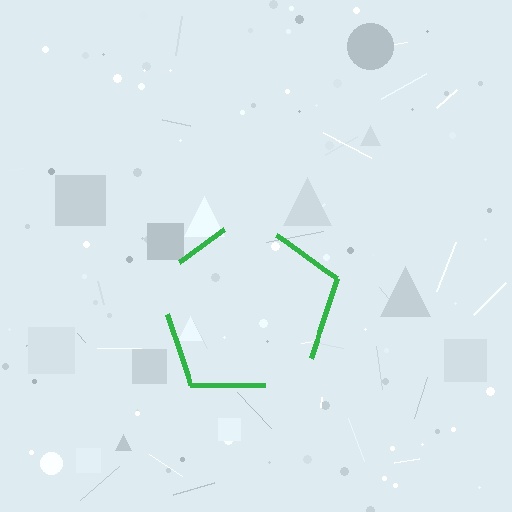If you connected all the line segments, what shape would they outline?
They would outline a pentagon.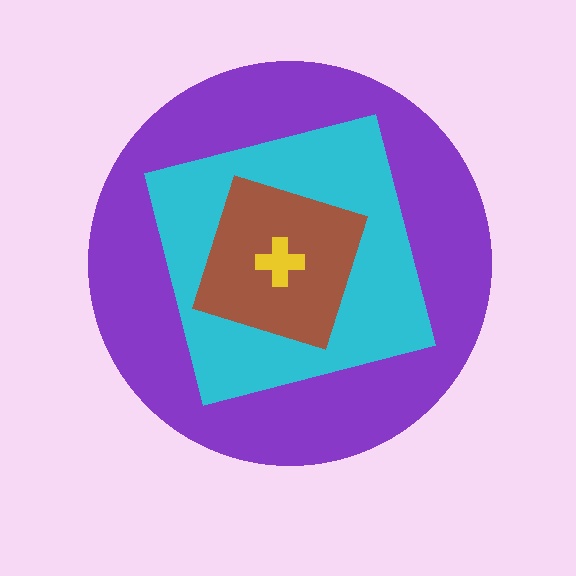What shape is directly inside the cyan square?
The brown diamond.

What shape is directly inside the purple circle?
The cyan square.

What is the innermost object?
The yellow cross.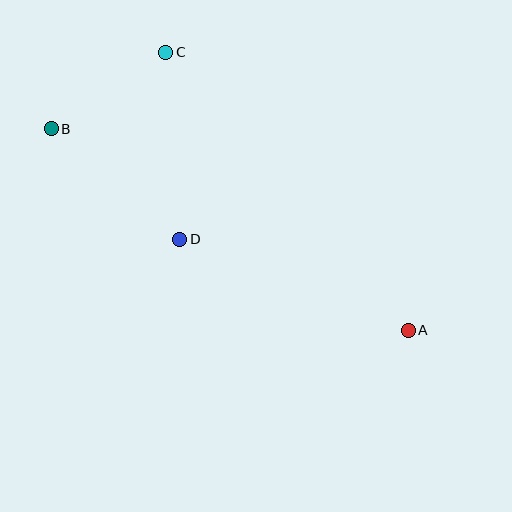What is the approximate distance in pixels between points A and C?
The distance between A and C is approximately 369 pixels.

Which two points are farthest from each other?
Points A and B are farthest from each other.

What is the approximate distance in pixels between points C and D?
The distance between C and D is approximately 188 pixels.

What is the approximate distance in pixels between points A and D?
The distance between A and D is approximately 246 pixels.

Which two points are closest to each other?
Points B and C are closest to each other.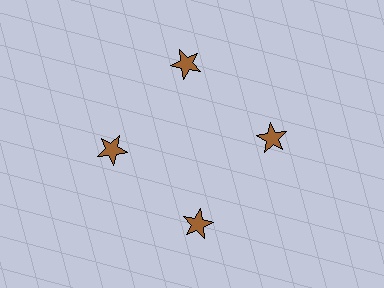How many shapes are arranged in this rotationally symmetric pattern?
There are 4 shapes, arranged in 4 groups of 1.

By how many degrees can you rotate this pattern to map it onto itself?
The pattern maps onto itself every 90 degrees of rotation.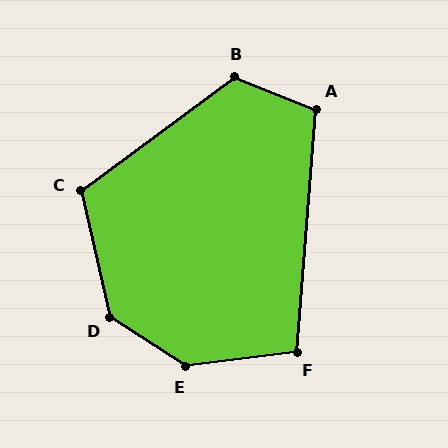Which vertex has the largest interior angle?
E, at approximately 140 degrees.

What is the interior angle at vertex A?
Approximately 107 degrees (obtuse).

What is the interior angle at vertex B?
Approximately 122 degrees (obtuse).